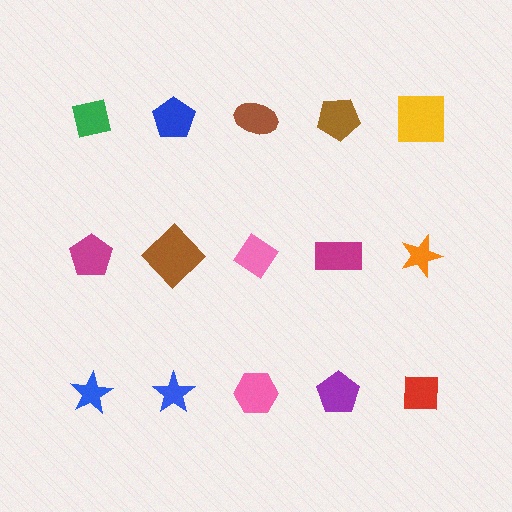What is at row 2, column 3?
A pink diamond.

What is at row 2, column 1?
A magenta pentagon.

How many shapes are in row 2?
5 shapes.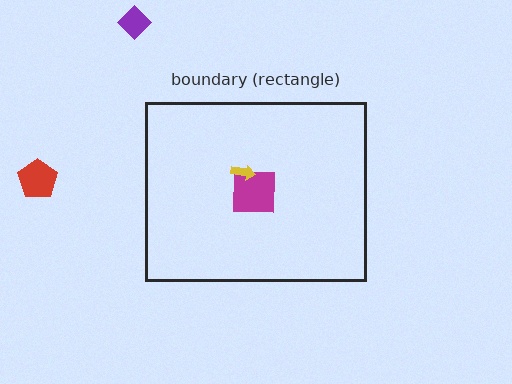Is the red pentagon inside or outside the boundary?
Outside.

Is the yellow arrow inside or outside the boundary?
Inside.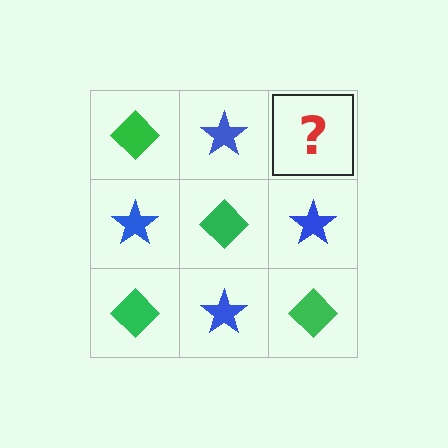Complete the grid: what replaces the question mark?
The question mark should be replaced with a green diamond.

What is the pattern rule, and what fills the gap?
The rule is that it alternates green diamond and blue star in a checkerboard pattern. The gap should be filled with a green diamond.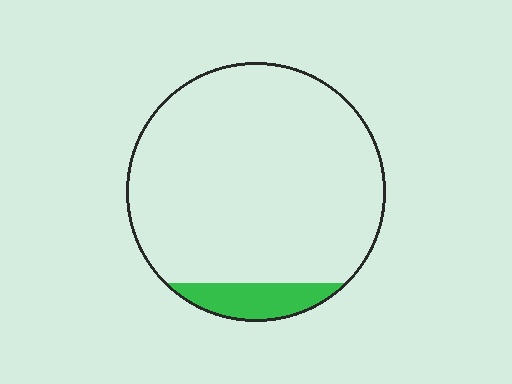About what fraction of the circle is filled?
About one tenth (1/10).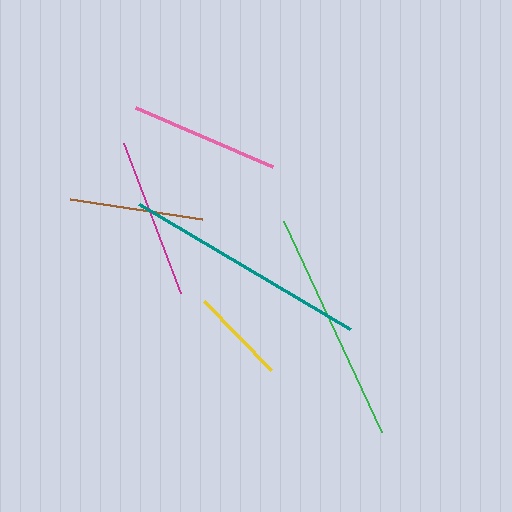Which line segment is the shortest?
The yellow line is the shortest at approximately 97 pixels.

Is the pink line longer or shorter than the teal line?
The teal line is longer than the pink line.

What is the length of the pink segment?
The pink segment is approximately 149 pixels long.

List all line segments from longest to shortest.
From longest to shortest: teal, green, magenta, pink, brown, yellow.